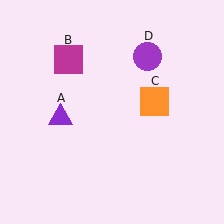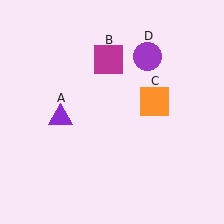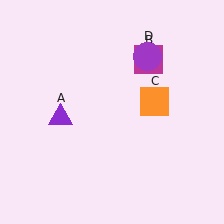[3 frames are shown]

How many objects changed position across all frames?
1 object changed position: magenta square (object B).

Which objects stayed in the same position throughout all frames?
Purple triangle (object A) and orange square (object C) and purple circle (object D) remained stationary.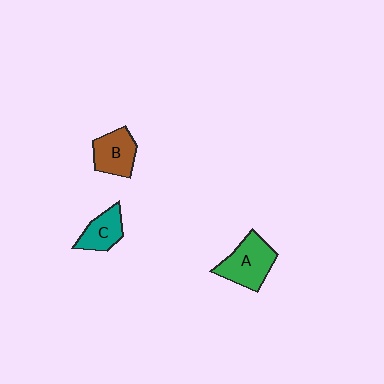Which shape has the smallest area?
Shape C (teal).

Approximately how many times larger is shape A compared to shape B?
Approximately 1.3 times.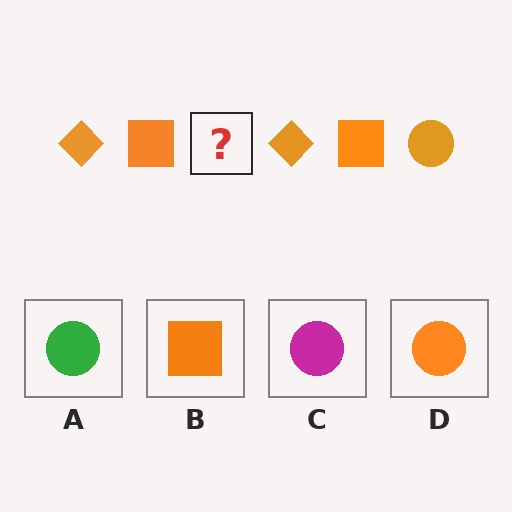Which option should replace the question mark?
Option D.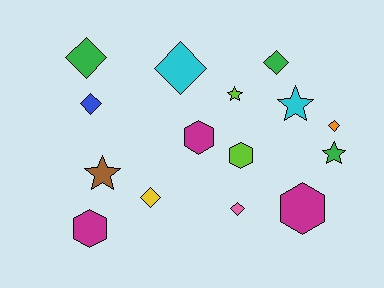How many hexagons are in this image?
There are 4 hexagons.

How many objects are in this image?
There are 15 objects.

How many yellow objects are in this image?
There is 1 yellow object.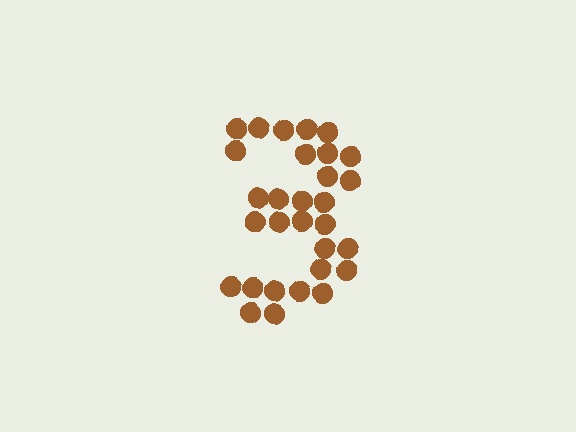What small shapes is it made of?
It is made of small circles.